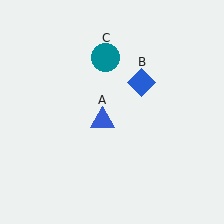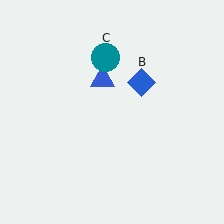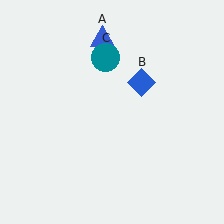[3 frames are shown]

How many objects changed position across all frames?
1 object changed position: blue triangle (object A).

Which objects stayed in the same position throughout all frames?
Blue diamond (object B) and teal circle (object C) remained stationary.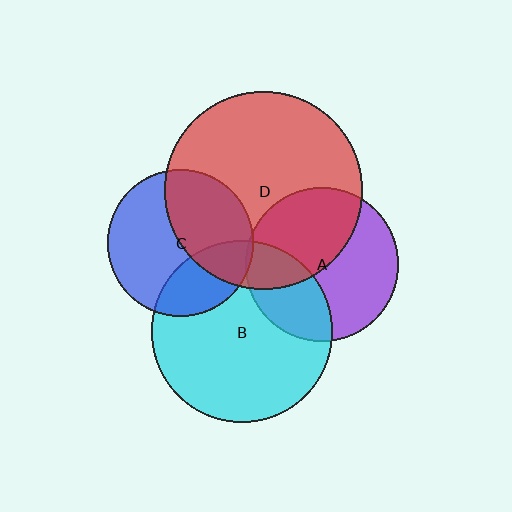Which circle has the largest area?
Circle D (red).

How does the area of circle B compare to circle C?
Approximately 1.5 times.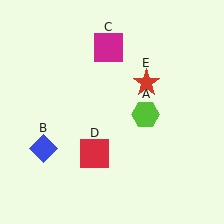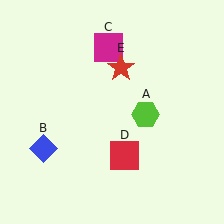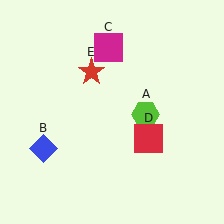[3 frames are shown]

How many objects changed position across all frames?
2 objects changed position: red square (object D), red star (object E).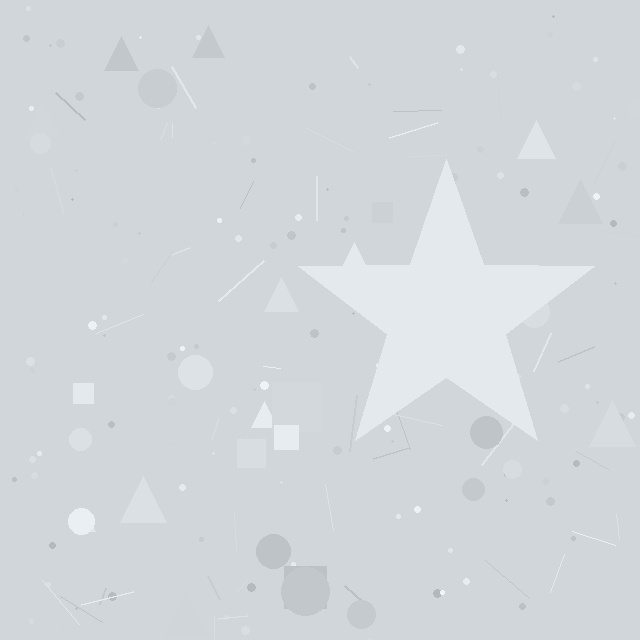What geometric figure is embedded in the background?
A star is embedded in the background.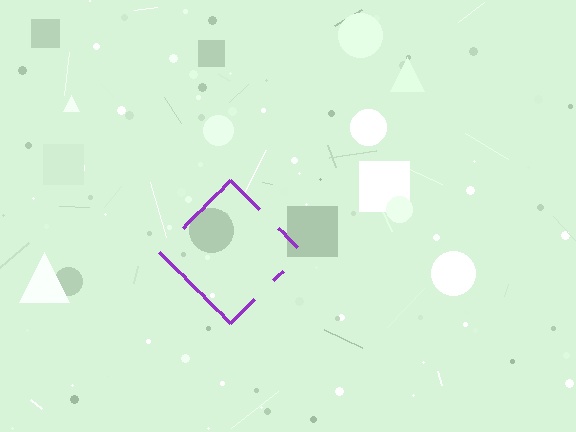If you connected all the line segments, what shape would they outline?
They would outline a diamond.